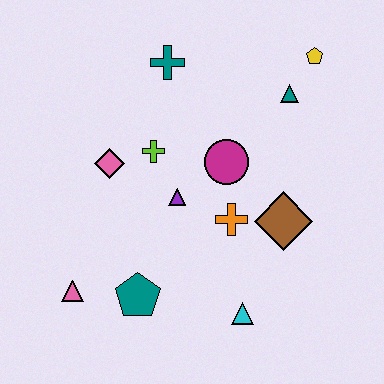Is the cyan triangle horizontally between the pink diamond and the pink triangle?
No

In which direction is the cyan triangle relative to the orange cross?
The cyan triangle is below the orange cross.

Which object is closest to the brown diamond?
The orange cross is closest to the brown diamond.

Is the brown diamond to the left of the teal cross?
No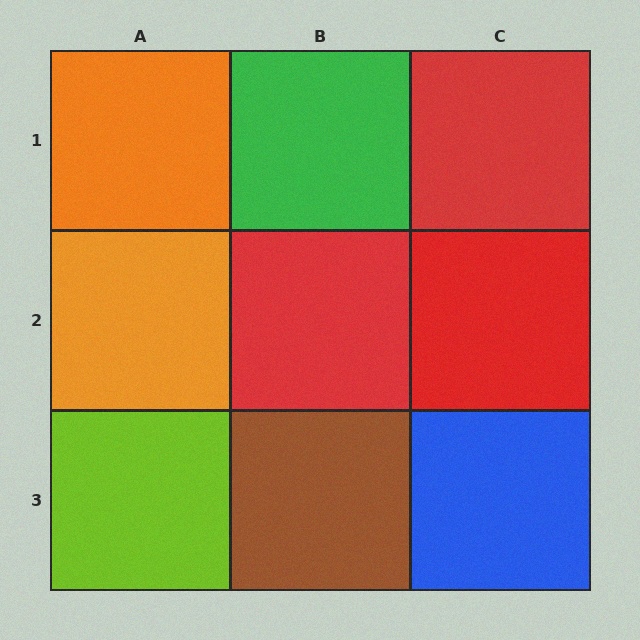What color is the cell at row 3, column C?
Blue.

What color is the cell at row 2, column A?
Orange.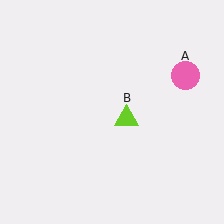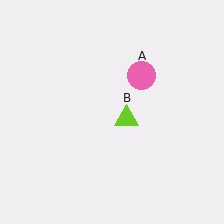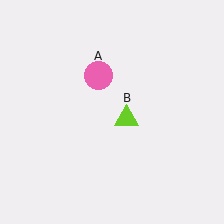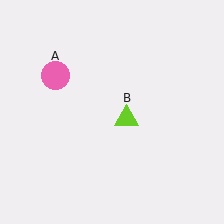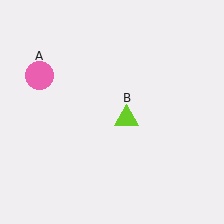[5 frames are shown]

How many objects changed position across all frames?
1 object changed position: pink circle (object A).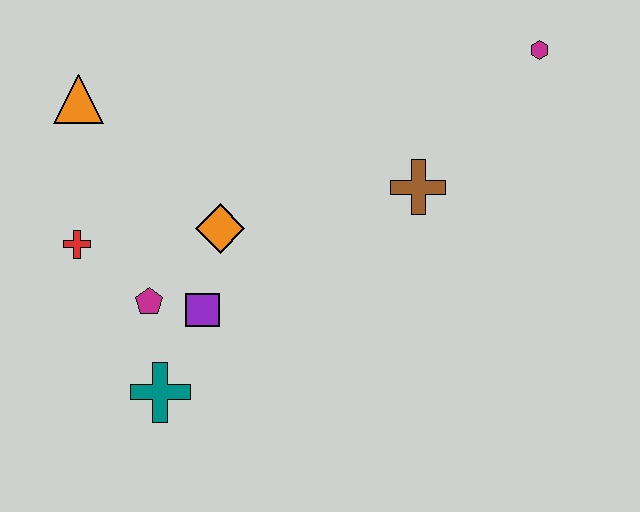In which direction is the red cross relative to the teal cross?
The red cross is above the teal cross.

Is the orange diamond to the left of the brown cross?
Yes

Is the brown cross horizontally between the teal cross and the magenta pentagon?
No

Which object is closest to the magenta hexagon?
The brown cross is closest to the magenta hexagon.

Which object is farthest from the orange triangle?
The magenta hexagon is farthest from the orange triangle.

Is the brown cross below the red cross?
No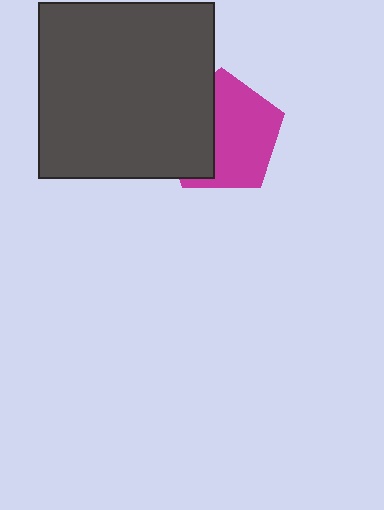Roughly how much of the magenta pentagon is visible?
About half of it is visible (roughly 59%).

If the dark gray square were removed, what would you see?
You would see the complete magenta pentagon.